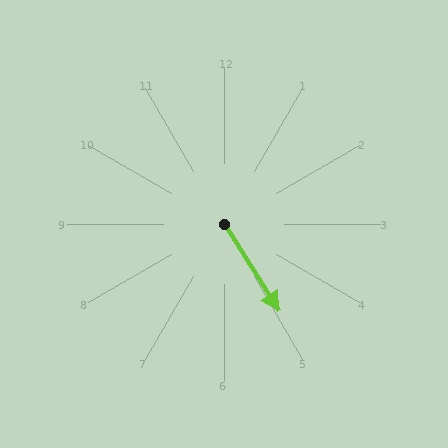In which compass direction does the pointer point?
Southeast.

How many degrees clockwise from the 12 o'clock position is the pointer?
Approximately 148 degrees.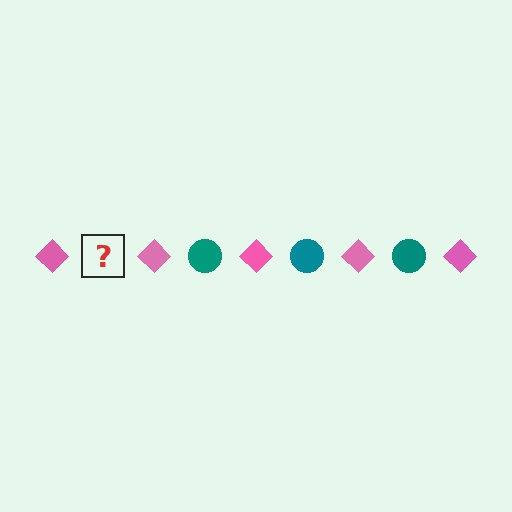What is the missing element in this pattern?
The missing element is a teal circle.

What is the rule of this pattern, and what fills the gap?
The rule is that the pattern alternates between pink diamond and teal circle. The gap should be filled with a teal circle.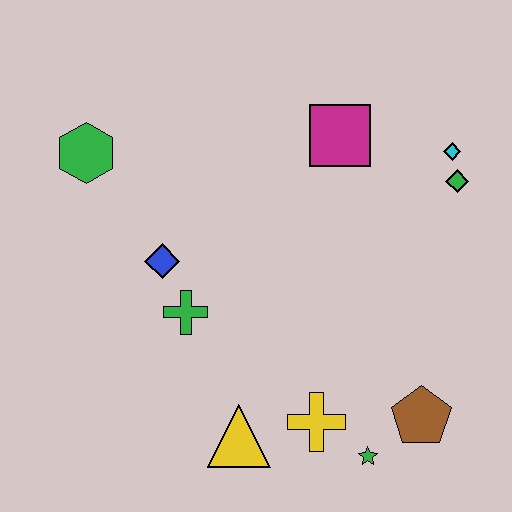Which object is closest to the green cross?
The blue diamond is closest to the green cross.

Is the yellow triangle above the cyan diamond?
No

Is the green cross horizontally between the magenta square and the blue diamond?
Yes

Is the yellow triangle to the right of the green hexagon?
Yes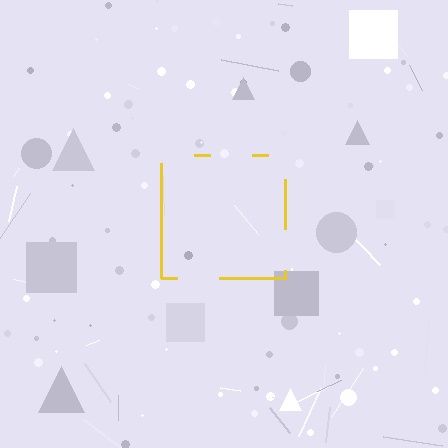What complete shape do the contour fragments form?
The contour fragments form a square.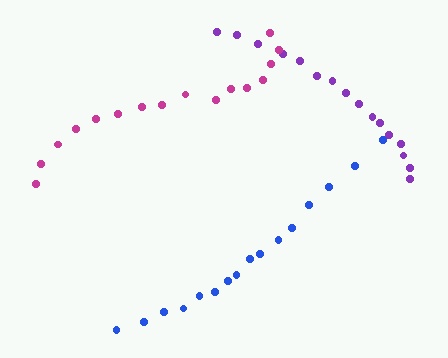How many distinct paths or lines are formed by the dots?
There are 3 distinct paths.